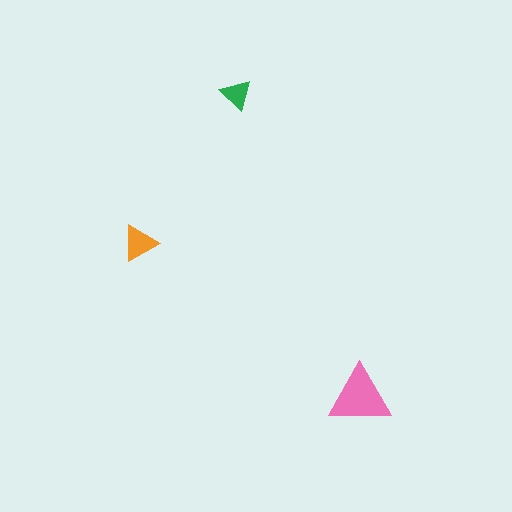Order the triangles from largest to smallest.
the pink one, the orange one, the green one.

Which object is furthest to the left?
The orange triangle is leftmost.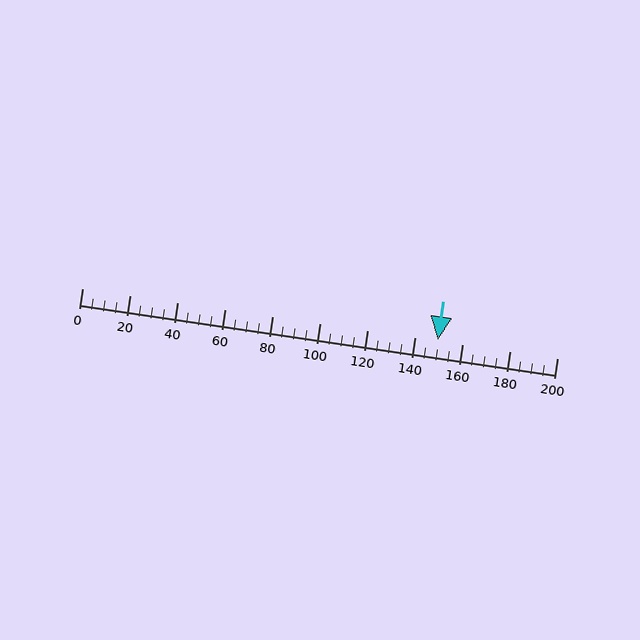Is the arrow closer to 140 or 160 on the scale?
The arrow is closer to 140.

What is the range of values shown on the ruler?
The ruler shows values from 0 to 200.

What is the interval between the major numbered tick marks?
The major tick marks are spaced 20 units apart.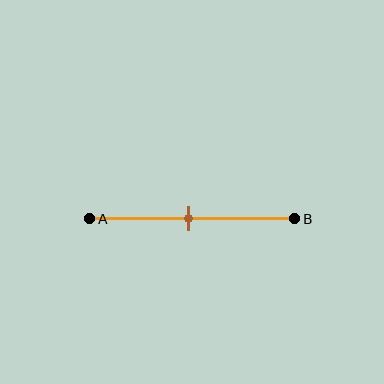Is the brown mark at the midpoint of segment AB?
Yes, the mark is approximately at the midpoint.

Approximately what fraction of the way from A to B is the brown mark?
The brown mark is approximately 50% of the way from A to B.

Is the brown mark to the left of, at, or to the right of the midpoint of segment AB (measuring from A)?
The brown mark is approximately at the midpoint of segment AB.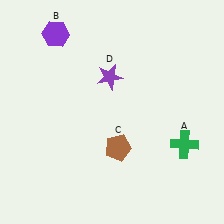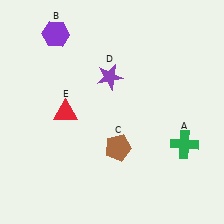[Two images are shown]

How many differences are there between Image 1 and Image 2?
There is 1 difference between the two images.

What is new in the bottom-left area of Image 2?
A red triangle (E) was added in the bottom-left area of Image 2.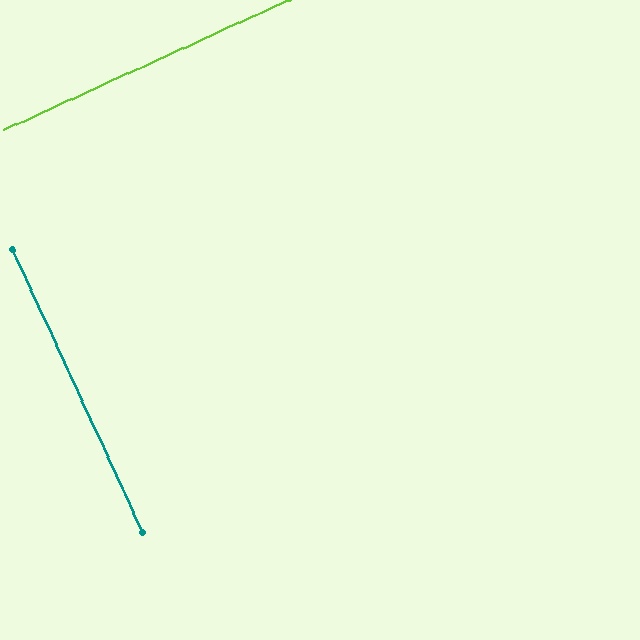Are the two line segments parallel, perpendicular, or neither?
Perpendicular — they meet at approximately 90°.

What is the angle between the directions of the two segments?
Approximately 90 degrees.